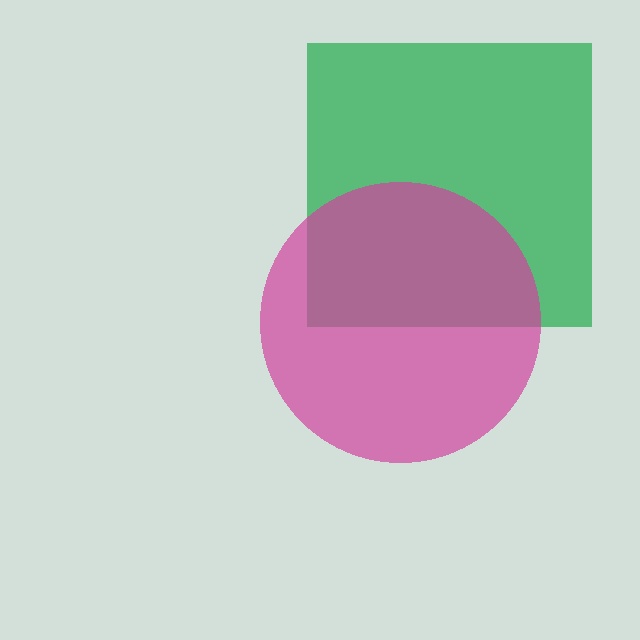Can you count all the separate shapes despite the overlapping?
Yes, there are 2 separate shapes.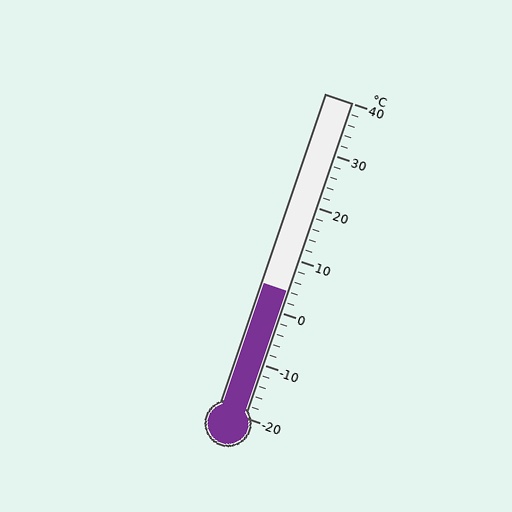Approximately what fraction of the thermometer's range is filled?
The thermometer is filled to approximately 40% of its range.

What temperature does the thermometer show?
The thermometer shows approximately 4°C.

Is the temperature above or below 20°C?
The temperature is below 20°C.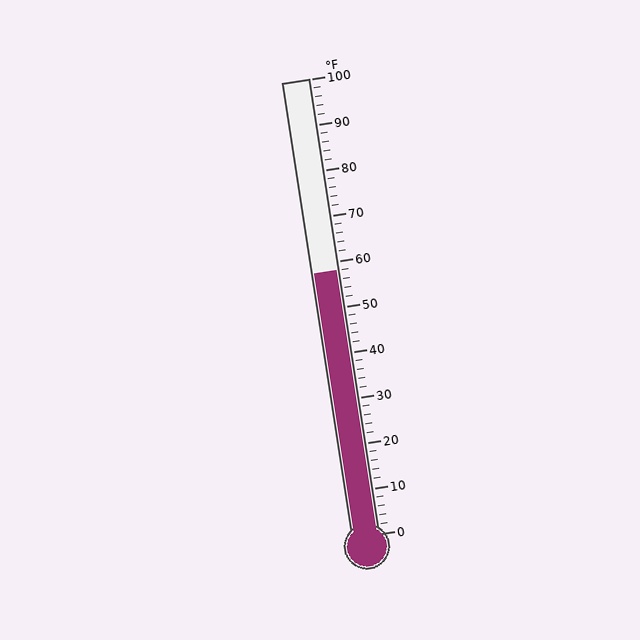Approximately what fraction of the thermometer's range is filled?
The thermometer is filled to approximately 60% of its range.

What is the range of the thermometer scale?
The thermometer scale ranges from 0°F to 100°F.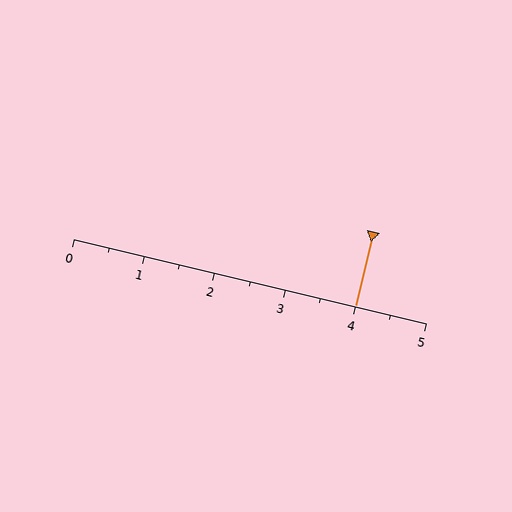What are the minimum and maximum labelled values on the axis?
The axis runs from 0 to 5.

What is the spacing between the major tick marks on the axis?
The major ticks are spaced 1 apart.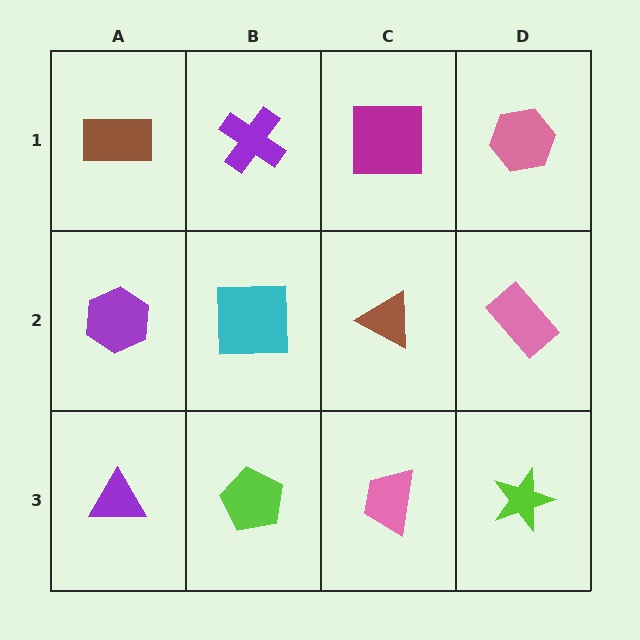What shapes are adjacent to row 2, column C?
A magenta square (row 1, column C), a pink trapezoid (row 3, column C), a cyan square (row 2, column B), a pink rectangle (row 2, column D).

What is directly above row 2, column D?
A pink hexagon.